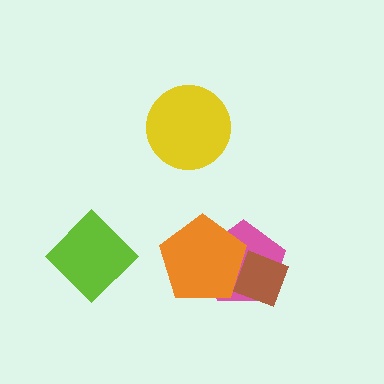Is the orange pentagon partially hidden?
Yes, it is partially covered by another shape.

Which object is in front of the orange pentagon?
The brown diamond is in front of the orange pentagon.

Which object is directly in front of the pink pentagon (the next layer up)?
The orange pentagon is directly in front of the pink pentagon.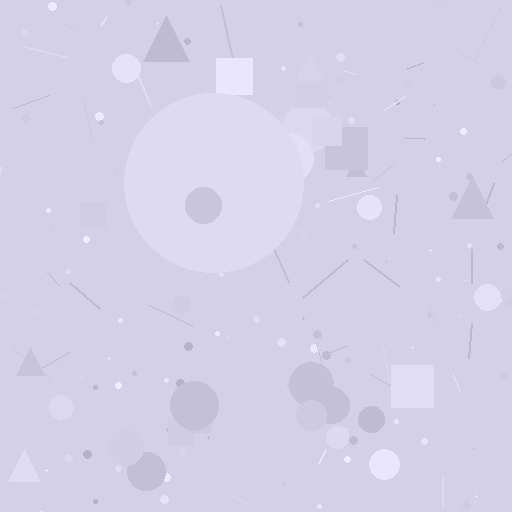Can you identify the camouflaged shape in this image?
The camouflaged shape is a circle.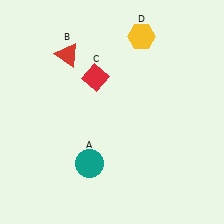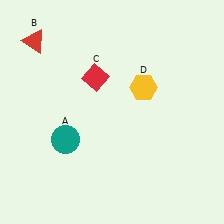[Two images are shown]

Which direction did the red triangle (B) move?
The red triangle (B) moved left.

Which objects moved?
The objects that moved are: the teal circle (A), the red triangle (B), the yellow hexagon (D).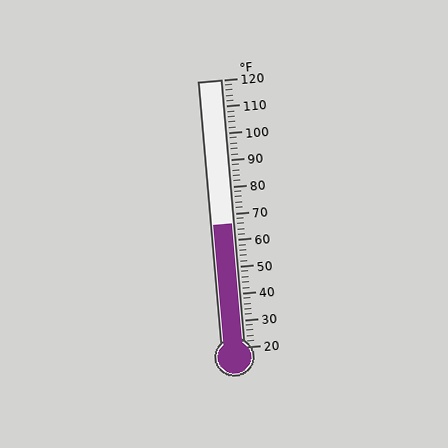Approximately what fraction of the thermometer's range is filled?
The thermometer is filled to approximately 45% of its range.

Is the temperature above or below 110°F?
The temperature is below 110°F.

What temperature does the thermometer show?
The thermometer shows approximately 66°F.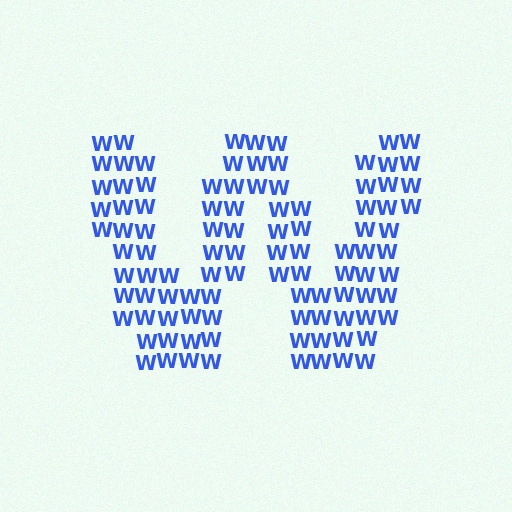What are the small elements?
The small elements are letter W's.